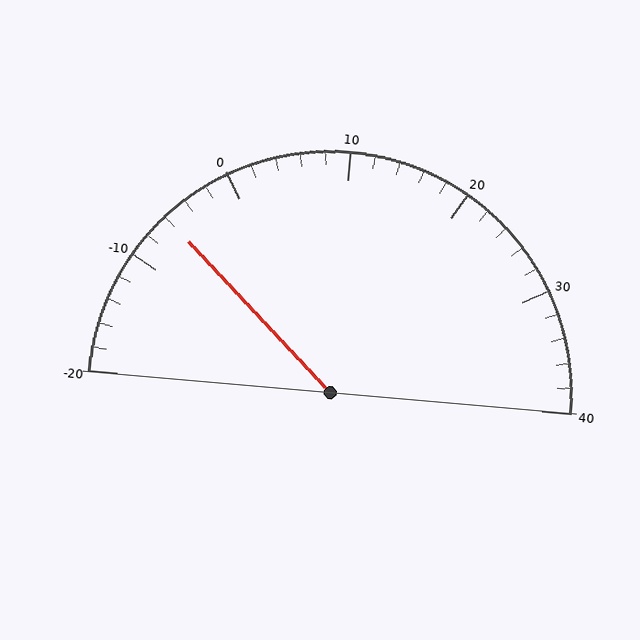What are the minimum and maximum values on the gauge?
The gauge ranges from -20 to 40.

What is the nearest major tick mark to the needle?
The nearest major tick mark is -10.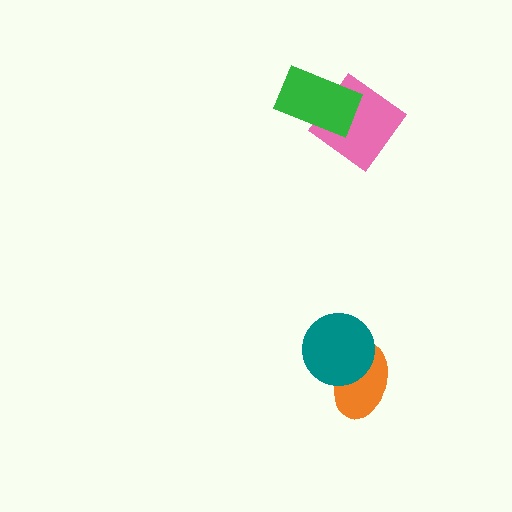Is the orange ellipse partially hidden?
Yes, it is partially covered by another shape.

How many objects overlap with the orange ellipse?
1 object overlaps with the orange ellipse.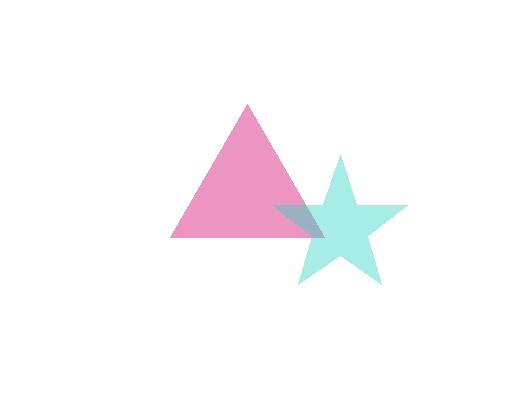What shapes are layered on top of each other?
The layered shapes are: a pink triangle, a cyan star.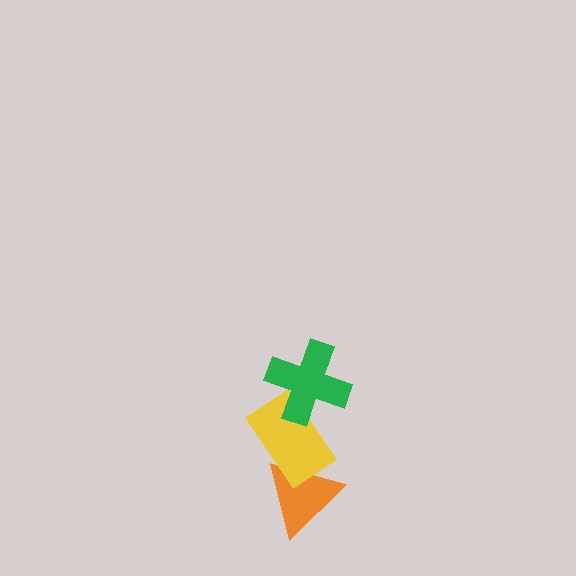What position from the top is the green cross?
The green cross is 1st from the top.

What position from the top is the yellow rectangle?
The yellow rectangle is 2nd from the top.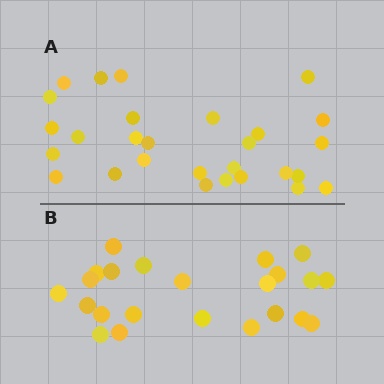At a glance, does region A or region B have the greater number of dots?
Region A (the top region) has more dots.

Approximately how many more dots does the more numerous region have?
Region A has about 5 more dots than region B.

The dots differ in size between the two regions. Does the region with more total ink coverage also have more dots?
No. Region B has more total ink coverage because its dots are larger, but region A actually contains more individual dots. Total area can be misleading — the number of items is what matters here.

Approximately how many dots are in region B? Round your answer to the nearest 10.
About 20 dots. (The exact count is 23, which rounds to 20.)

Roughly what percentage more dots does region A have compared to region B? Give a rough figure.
About 20% more.